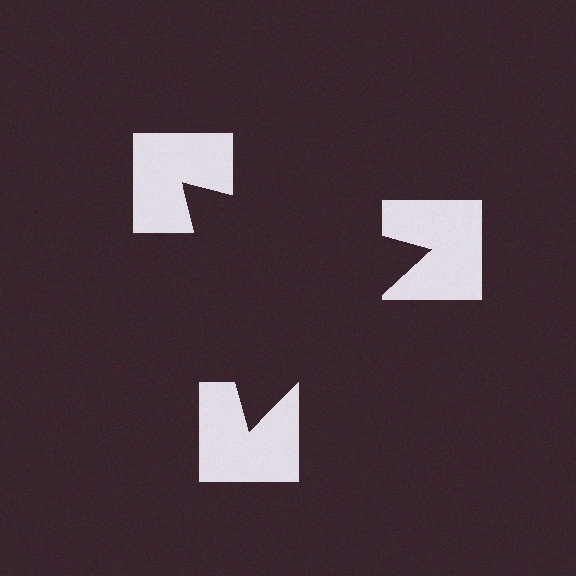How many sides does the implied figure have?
3 sides.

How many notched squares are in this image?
There are 3 — one at each vertex of the illusory triangle.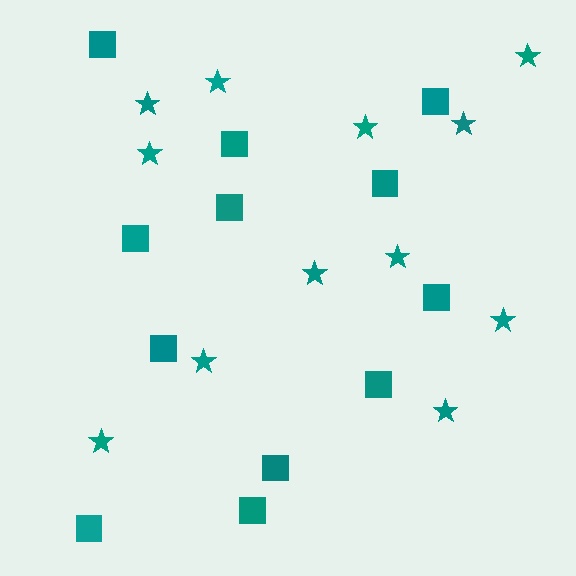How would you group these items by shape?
There are 2 groups: one group of squares (12) and one group of stars (12).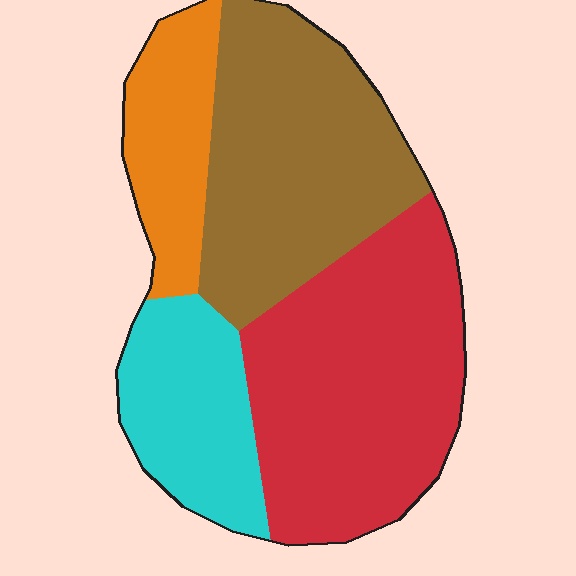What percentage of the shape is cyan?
Cyan covers 17% of the shape.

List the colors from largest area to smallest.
From largest to smallest: red, brown, cyan, orange.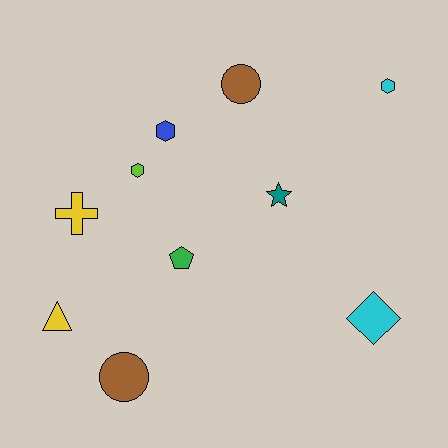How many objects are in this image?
There are 10 objects.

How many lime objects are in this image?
There is 1 lime object.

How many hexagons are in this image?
There are 3 hexagons.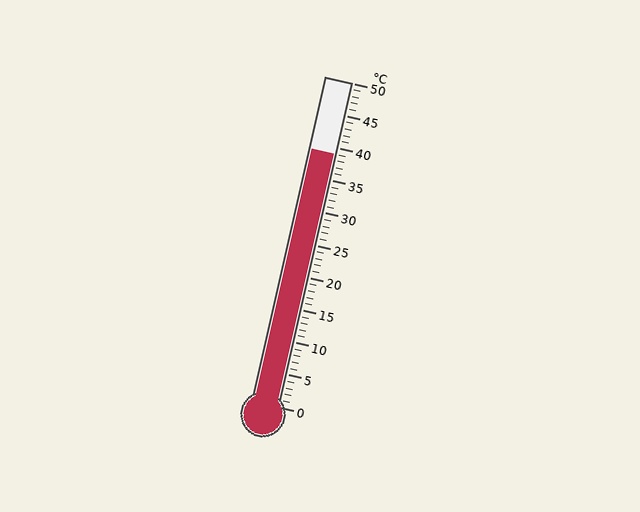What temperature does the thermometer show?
The thermometer shows approximately 39°C.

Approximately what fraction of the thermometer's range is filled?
The thermometer is filled to approximately 80% of its range.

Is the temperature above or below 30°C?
The temperature is above 30°C.